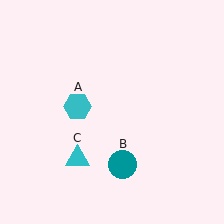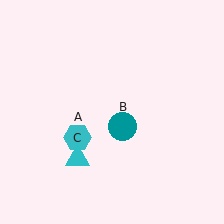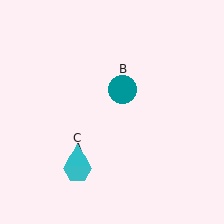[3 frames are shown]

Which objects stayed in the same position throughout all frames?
Cyan triangle (object C) remained stationary.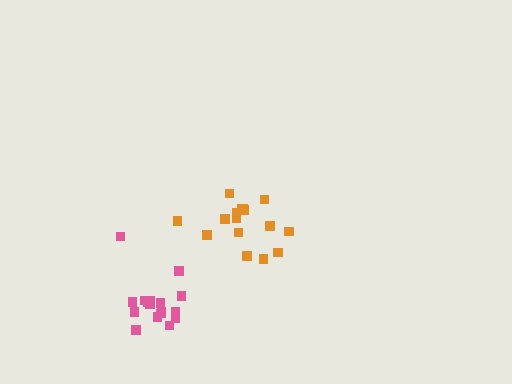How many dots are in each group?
Group 1: 17 dots, Group 2: 16 dots (33 total).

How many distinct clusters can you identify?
There are 2 distinct clusters.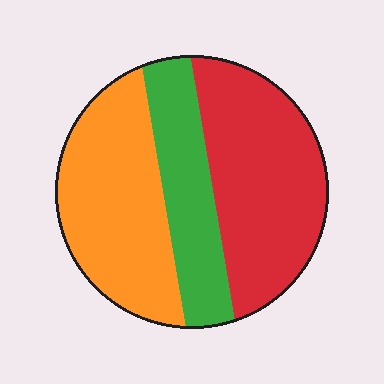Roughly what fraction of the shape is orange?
Orange covers roughly 35% of the shape.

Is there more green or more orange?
Orange.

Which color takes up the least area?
Green, at roughly 25%.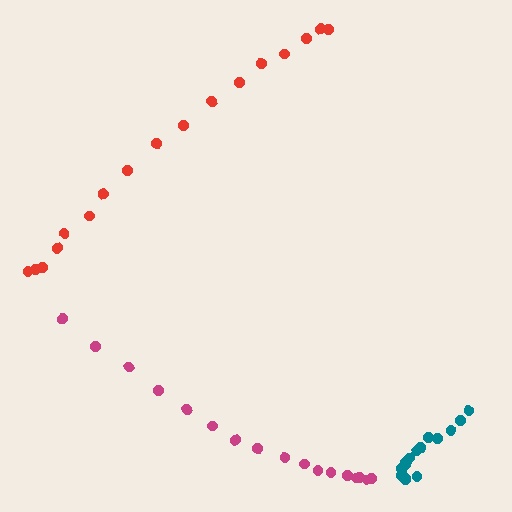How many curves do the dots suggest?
There are 3 distinct paths.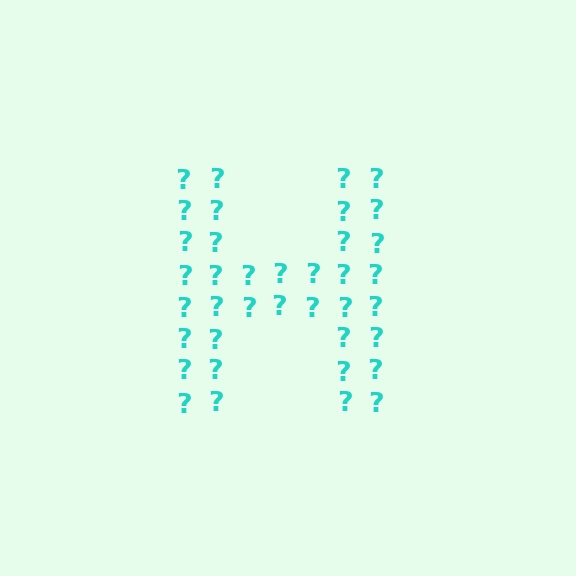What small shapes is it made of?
It is made of small question marks.